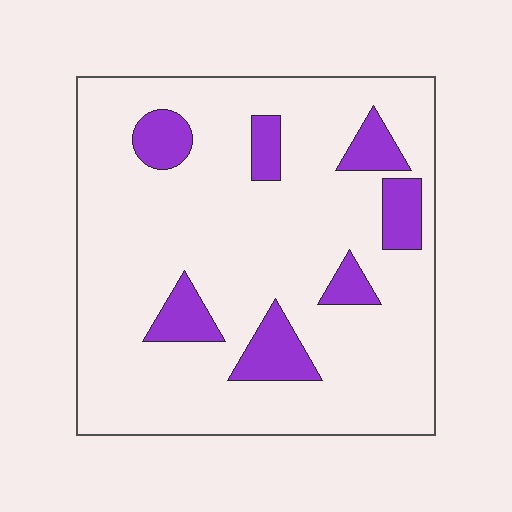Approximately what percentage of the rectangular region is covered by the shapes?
Approximately 15%.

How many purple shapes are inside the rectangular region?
7.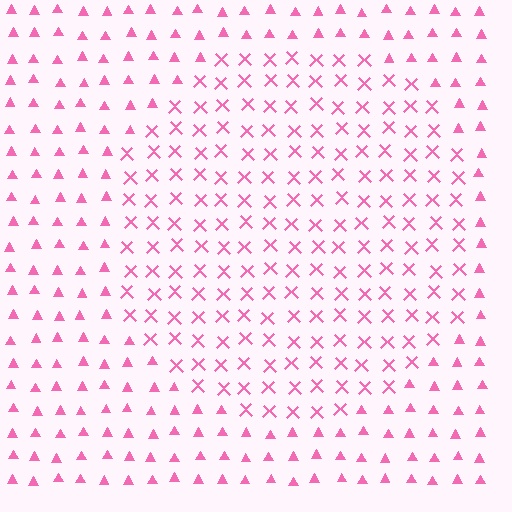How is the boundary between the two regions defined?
The boundary is defined by a change in element shape: X marks inside vs. triangles outside. All elements share the same color and spacing.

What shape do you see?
I see a circle.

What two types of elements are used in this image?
The image uses X marks inside the circle region and triangles outside it.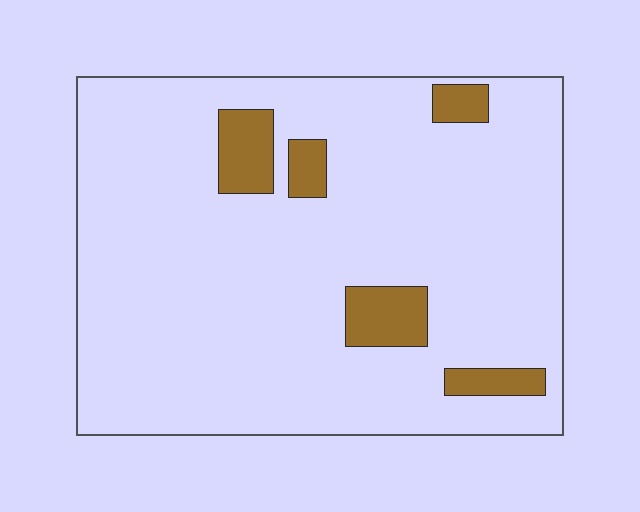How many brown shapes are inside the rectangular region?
5.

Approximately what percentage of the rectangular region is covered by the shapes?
Approximately 10%.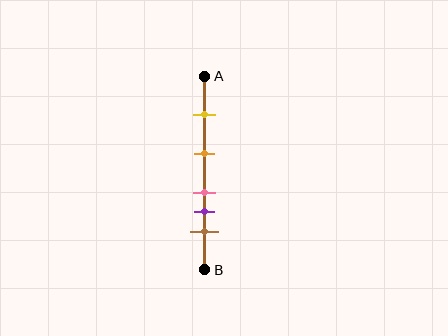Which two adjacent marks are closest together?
The pink and purple marks are the closest adjacent pair.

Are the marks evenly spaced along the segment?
No, the marks are not evenly spaced.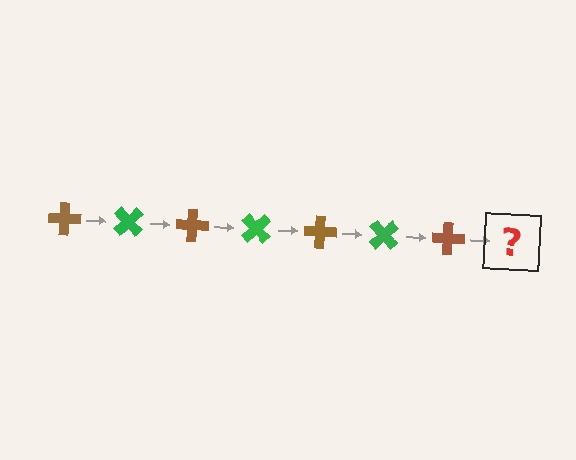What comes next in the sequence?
The next element should be a green cross, rotated 315 degrees from the start.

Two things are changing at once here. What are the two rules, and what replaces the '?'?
The two rules are that it rotates 45 degrees each step and the color cycles through brown and green. The '?' should be a green cross, rotated 315 degrees from the start.